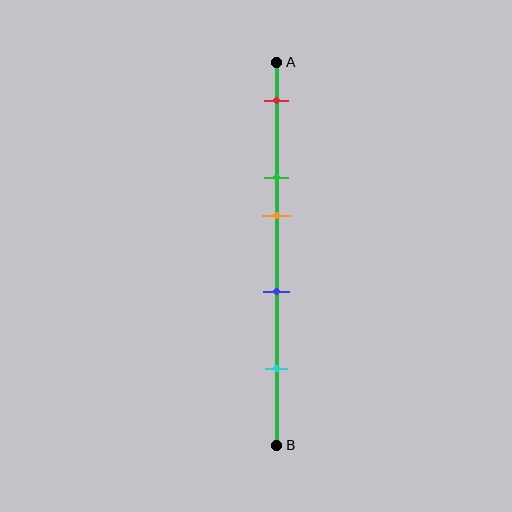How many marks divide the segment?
There are 5 marks dividing the segment.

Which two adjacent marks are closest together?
The green and orange marks are the closest adjacent pair.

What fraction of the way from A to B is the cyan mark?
The cyan mark is approximately 80% (0.8) of the way from A to B.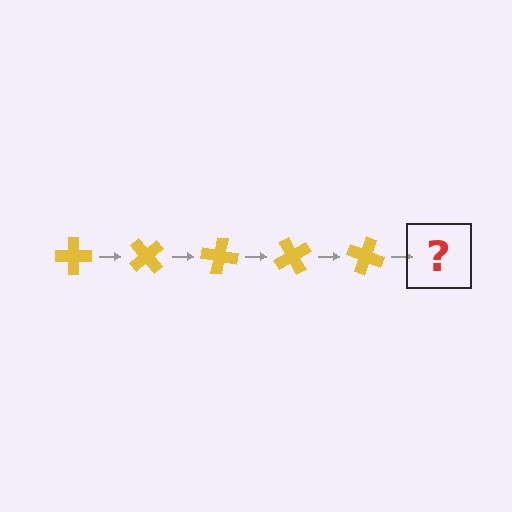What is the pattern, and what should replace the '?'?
The pattern is that the cross rotates 50 degrees each step. The '?' should be a yellow cross rotated 250 degrees.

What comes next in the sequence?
The next element should be a yellow cross rotated 250 degrees.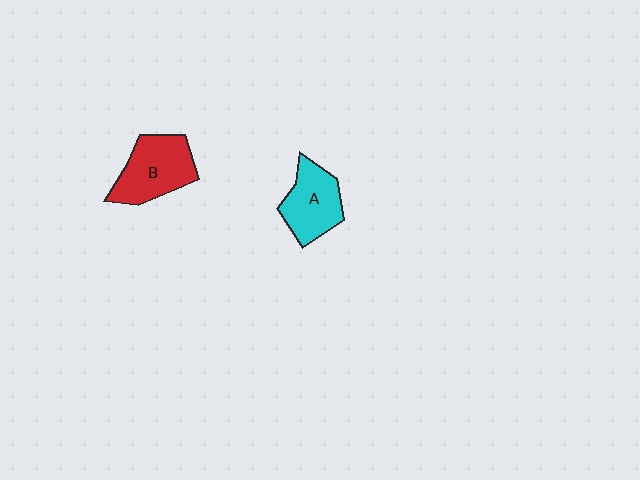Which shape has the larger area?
Shape B (red).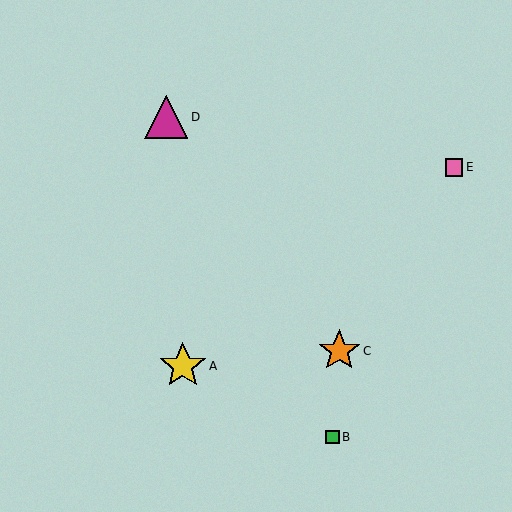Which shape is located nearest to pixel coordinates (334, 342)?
The orange star (labeled C) at (339, 351) is nearest to that location.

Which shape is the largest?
The yellow star (labeled A) is the largest.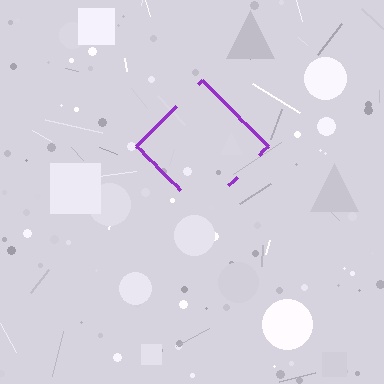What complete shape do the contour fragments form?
The contour fragments form a diamond.